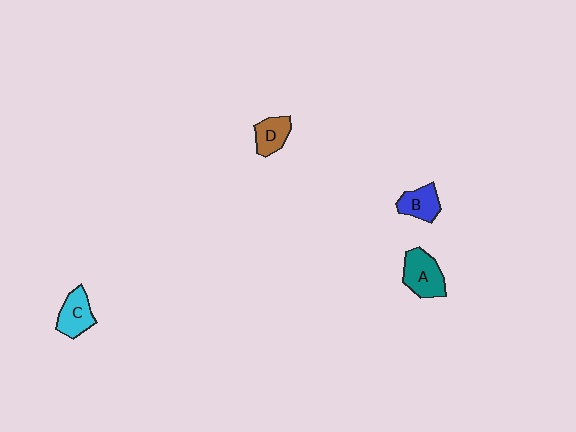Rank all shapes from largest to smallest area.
From largest to smallest: A (teal), C (cyan), B (blue), D (brown).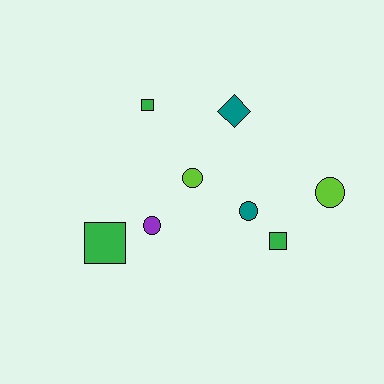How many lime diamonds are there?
There are no lime diamonds.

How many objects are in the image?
There are 8 objects.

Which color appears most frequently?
Green, with 3 objects.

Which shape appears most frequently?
Circle, with 4 objects.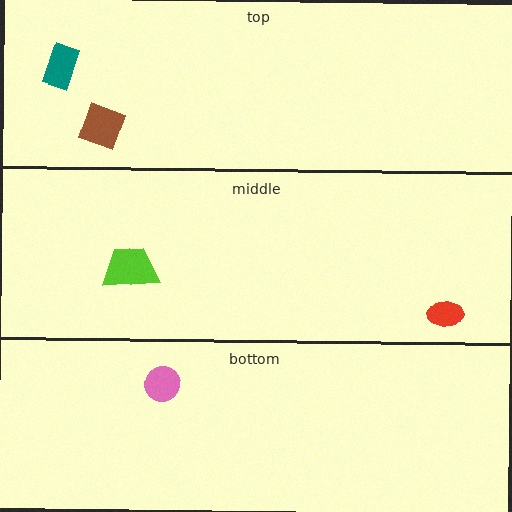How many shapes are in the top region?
2.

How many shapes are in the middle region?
2.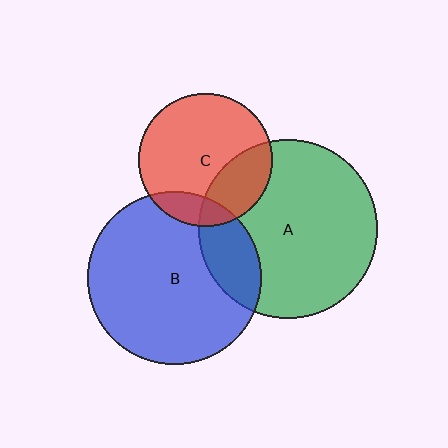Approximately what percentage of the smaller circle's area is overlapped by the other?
Approximately 20%.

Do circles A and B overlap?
Yes.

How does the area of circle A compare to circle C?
Approximately 1.8 times.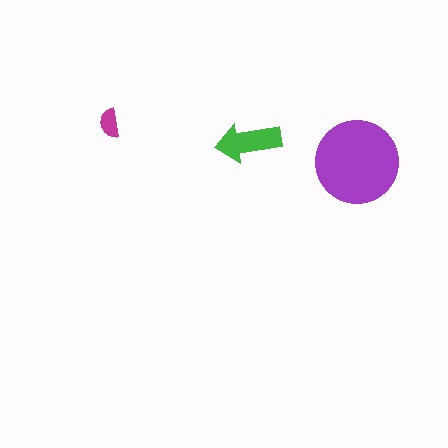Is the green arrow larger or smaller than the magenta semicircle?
Larger.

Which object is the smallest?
The magenta semicircle.